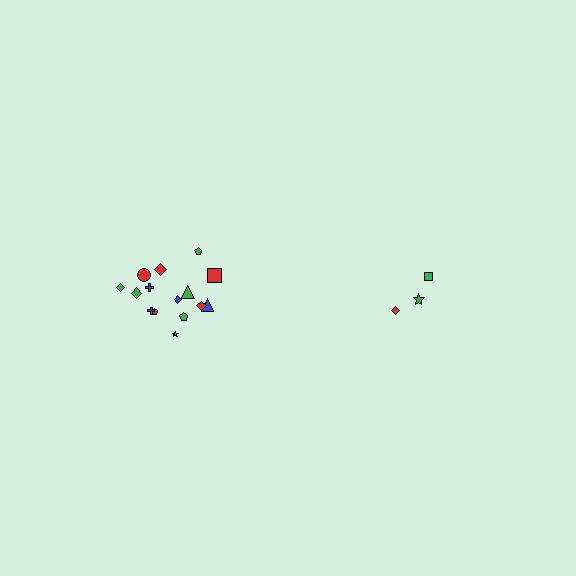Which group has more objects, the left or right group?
The left group.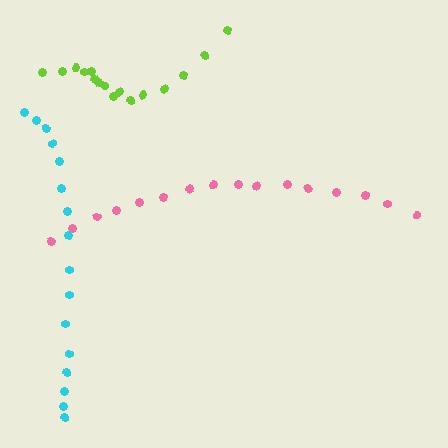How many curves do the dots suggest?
There are 3 distinct paths.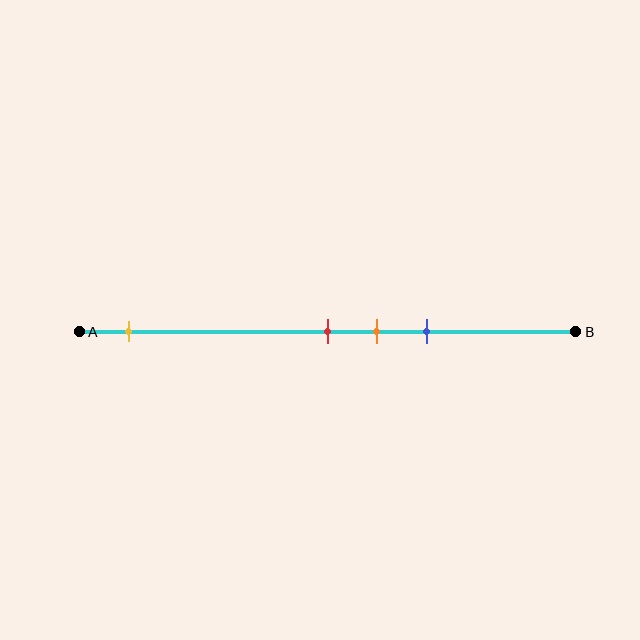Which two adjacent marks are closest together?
The red and orange marks are the closest adjacent pair.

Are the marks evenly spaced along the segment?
No, the marks are not evenly spaced.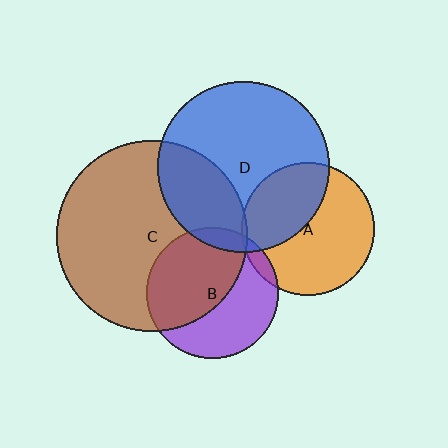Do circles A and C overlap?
Yes.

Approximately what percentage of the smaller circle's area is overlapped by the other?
Approximately 5%.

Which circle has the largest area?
Circle C (brown).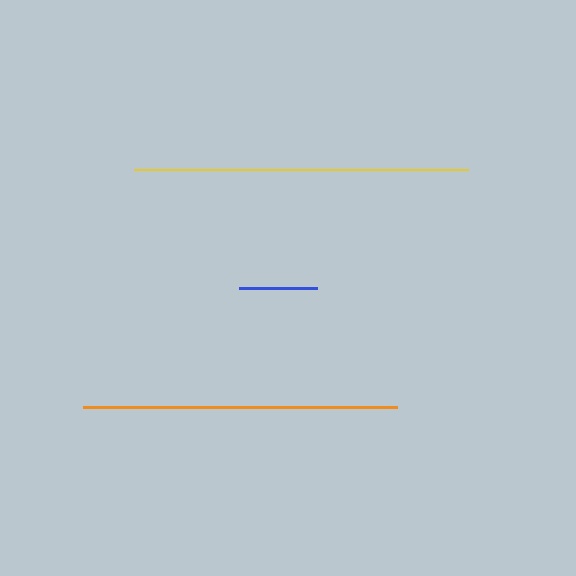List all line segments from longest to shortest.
From longest to shortest: yellow, orange, blue.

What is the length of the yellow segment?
The yellow segment is approximately 334 pixels long.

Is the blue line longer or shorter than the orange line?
The orange line is longer than the blue line.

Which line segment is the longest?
The yellow line is the longest at approximately 334 pixels.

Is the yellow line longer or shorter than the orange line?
The yellow line is longer than the orange line.